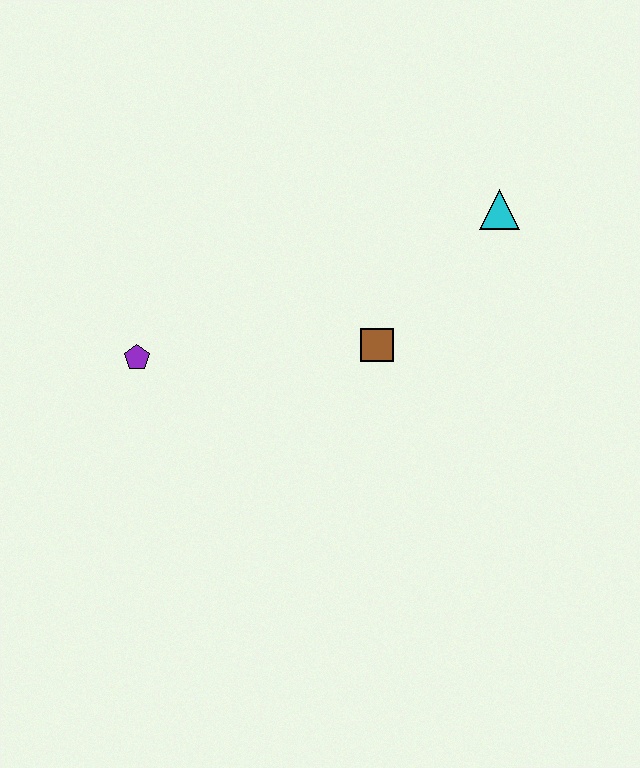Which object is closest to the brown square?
The cyan triangle is closest to the brown square.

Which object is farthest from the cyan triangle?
The purple pentagon is farthest from the cyan triangle.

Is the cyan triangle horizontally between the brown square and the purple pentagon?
No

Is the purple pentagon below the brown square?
Yes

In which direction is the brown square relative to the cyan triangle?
The brown square is below the cyan triangle.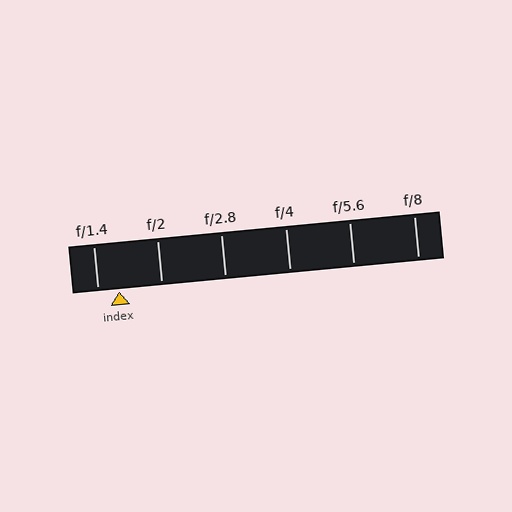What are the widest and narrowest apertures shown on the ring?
The widest aperture shown is f/1.4 and the narrowest is f/8.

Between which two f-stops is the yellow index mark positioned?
The index mark is between f/1.4 and f/2.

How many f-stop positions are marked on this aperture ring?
There are 6 f-stop positions marked.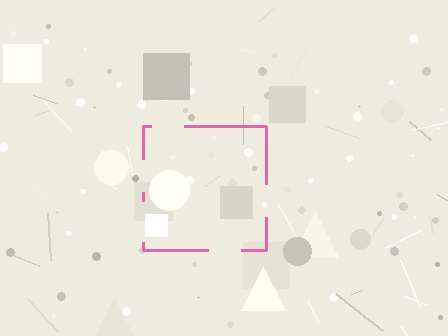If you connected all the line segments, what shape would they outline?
They would outline a square.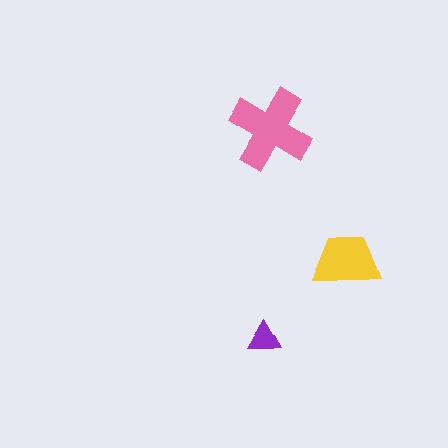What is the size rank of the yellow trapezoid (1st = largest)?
2nd.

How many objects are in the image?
There are 3 objects in the image.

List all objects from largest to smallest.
The pink cross, the yellow trapezoid, the purple triangle.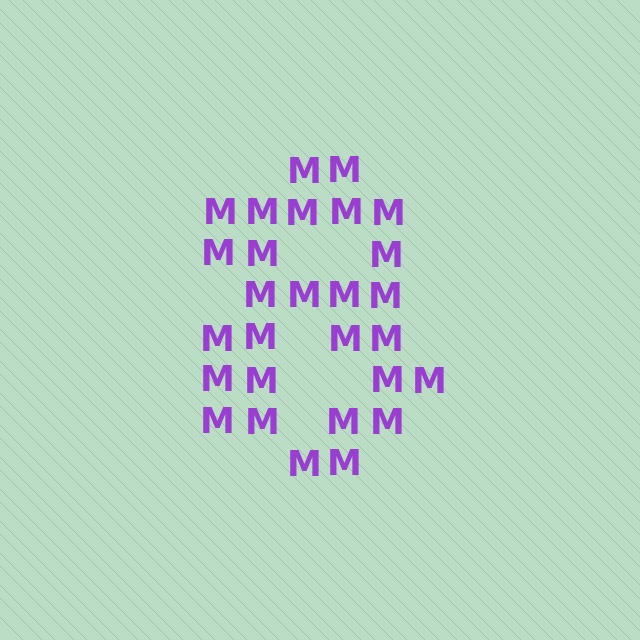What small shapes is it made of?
It is made of small letter M's.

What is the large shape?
The large shape is the digit 8.